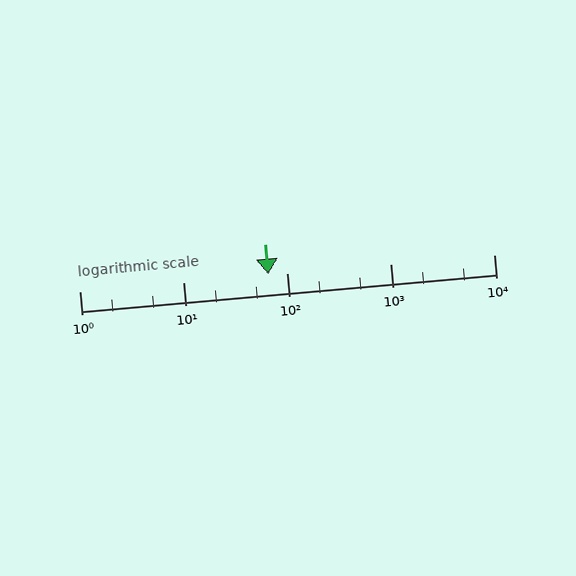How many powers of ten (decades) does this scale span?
The scale spans 4 decades, from 1 to 10000.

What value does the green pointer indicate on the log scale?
The pointer indicates approximately 67.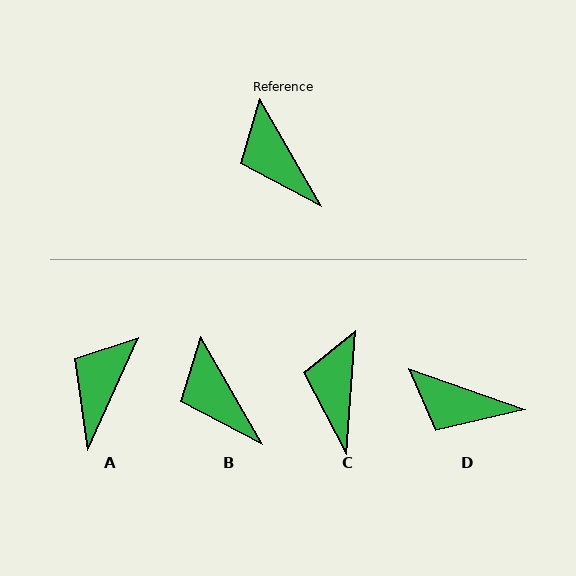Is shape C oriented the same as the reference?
No, it is off by about 34 degrees.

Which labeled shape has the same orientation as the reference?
B.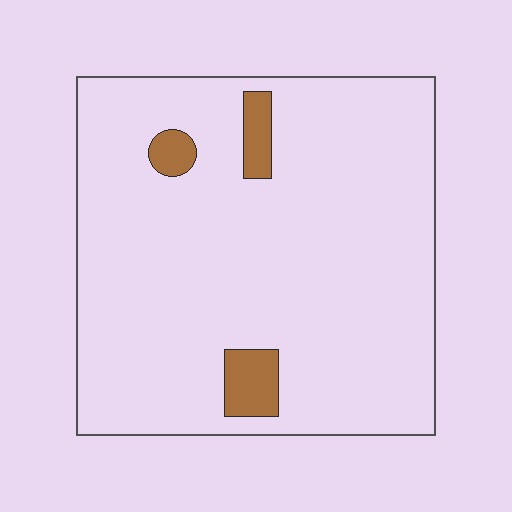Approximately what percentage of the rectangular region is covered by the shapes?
Approximately 5%.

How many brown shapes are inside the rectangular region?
3.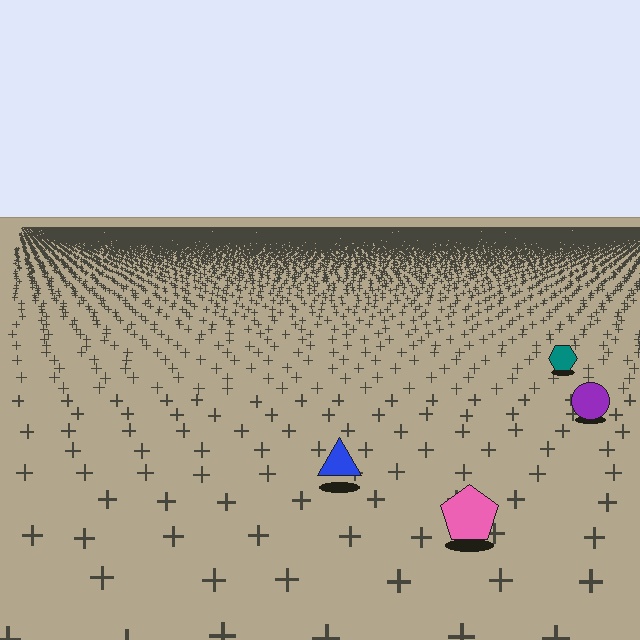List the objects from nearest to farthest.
From nearest to farthest: the pink pentagon, the blue triangle, the purple circle, the teal hexagon.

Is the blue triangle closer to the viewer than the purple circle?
Yes. The blue triangle is closer — you can tell from the texture gradient: the ground texture is coarser near it.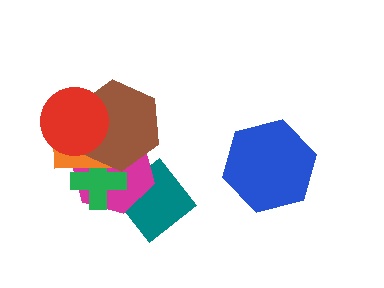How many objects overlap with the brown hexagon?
4 objects overlap with the brown hexagon.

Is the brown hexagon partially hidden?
Yes, it is partially covered by another shape.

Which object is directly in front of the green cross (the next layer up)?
The orange square is directly in front of the green cross.